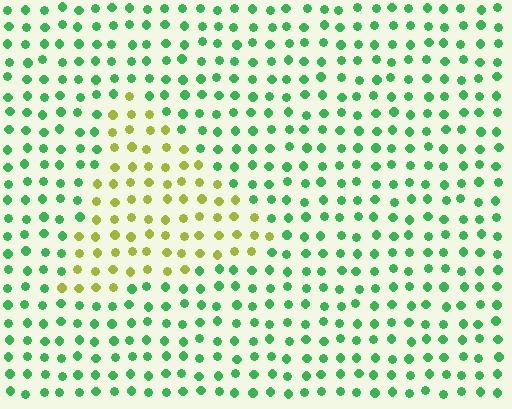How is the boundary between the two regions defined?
The boundary is defined purely by a slight shift in hue (about 62 degrees). Spacing, size, and orientation are identical on both sides.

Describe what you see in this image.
The image is filled with small green elements in a uniform arrangement. A triangle-shaped region is visible where the elements are tinted to a slightly different hue, forming a subtle color boundary.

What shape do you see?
I see a triangle.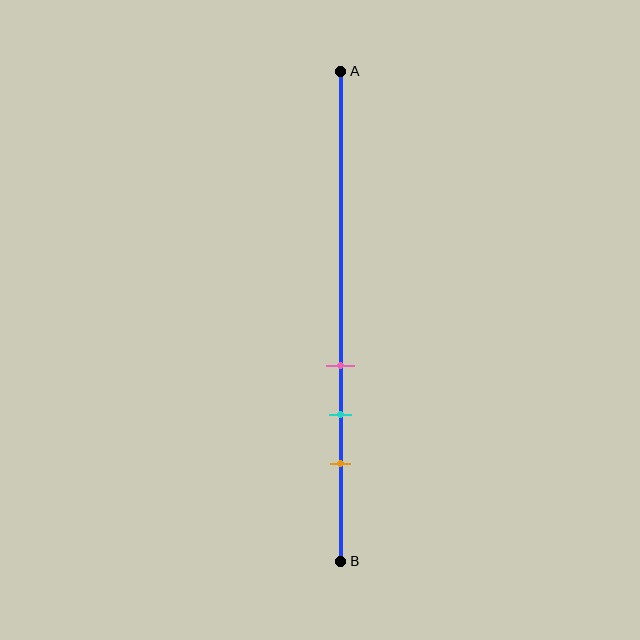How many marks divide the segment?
There are 3 marks dividing the segment.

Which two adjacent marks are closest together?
The pink and cyan marks are the closest adjacent pair.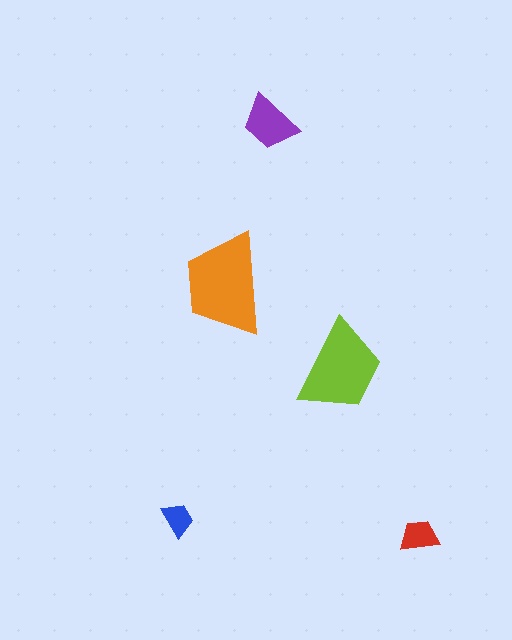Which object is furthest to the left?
The blue trapezoid is leftmost.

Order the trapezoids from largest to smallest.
the orange one, the lime one, the purple one, the red one, the blue one.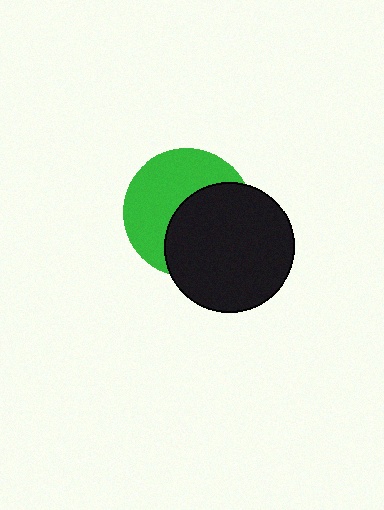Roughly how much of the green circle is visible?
About half of it is visible (roughly 51%).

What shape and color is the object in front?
The object in front is a black circle.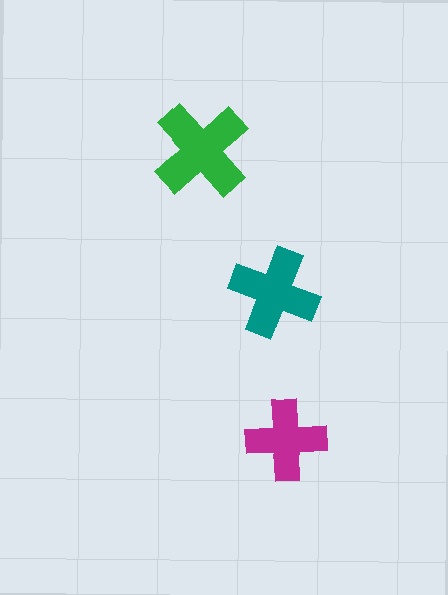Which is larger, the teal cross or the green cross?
The green one.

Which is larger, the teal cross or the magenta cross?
The teal one.